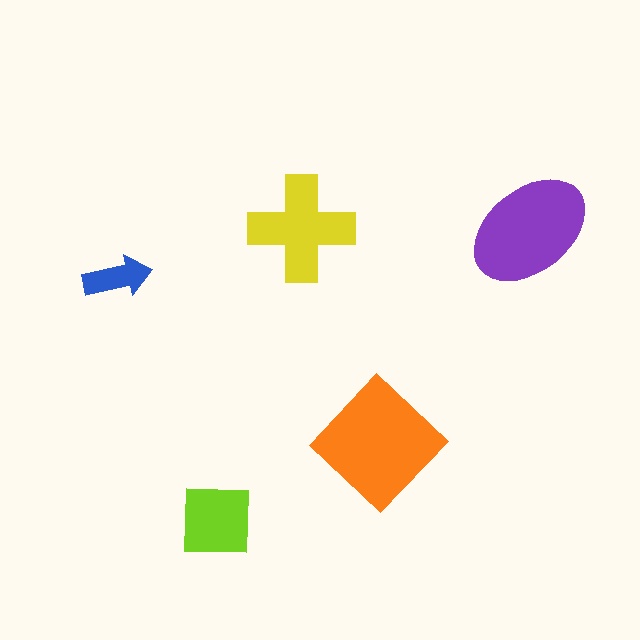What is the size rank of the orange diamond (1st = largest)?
1st.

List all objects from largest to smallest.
The orange diamond, the purple ellipse, the yellow cross, the lime square, the blue arrow.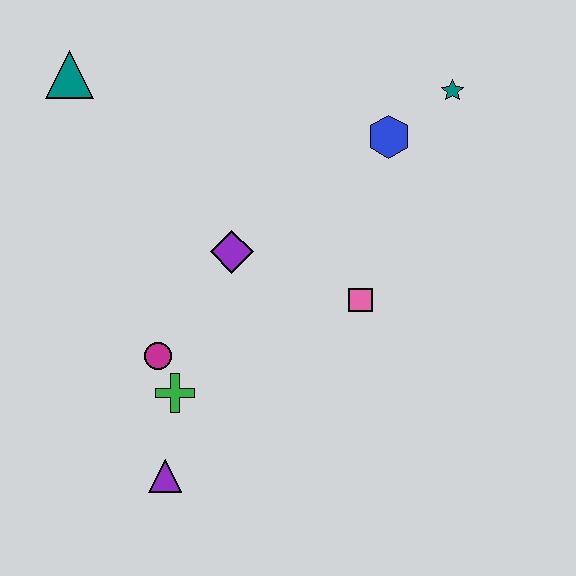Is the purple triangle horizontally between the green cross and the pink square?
No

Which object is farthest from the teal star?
The purple triangle is farthest from the teal star.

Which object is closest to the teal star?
The blue hexagon is closest to the teal star.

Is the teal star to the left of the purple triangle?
No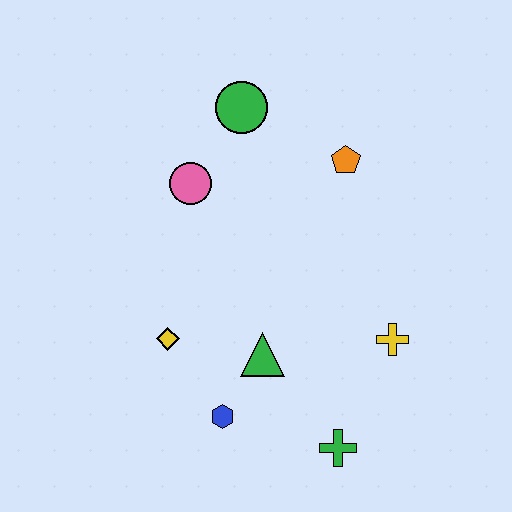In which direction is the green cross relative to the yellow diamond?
The green cross is to the right of the yellow diamond.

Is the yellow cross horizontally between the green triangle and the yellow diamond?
No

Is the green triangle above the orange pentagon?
No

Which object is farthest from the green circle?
The green cross is farthest from the green circle.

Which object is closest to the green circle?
The pink circle is closest to the green circle.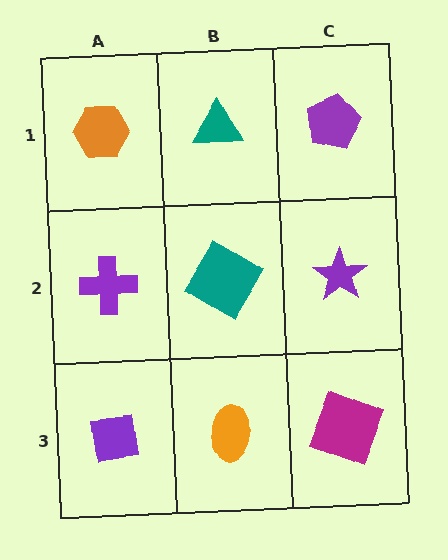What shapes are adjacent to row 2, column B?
A teal triangle (row 1, column B), an orange ellipse (row 3, column B), a purple cross (row 2, column A), a purple star (row 2, column C).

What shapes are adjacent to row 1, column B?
A teal diamond (row 2, column B), an orange hexagon (row 1, column A), a purple pentagon (row 1, column C).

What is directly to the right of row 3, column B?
A magenta square.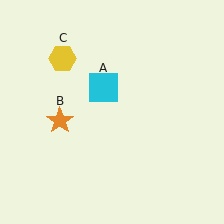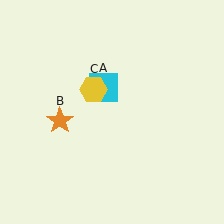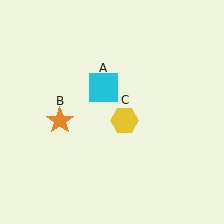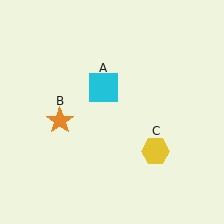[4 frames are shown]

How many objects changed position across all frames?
1 object changed position: yellow hexagon (object C).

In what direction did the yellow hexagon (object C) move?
The yellow hexagon (object C) moved down and to the right.